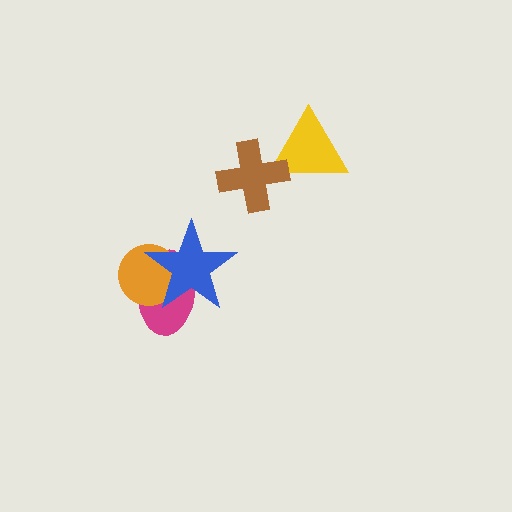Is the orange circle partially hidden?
Yes, it is partially covered by another shape.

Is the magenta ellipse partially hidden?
Yes, it is partially covered by another shape.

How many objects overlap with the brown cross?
1 object overlaps with the brown cross.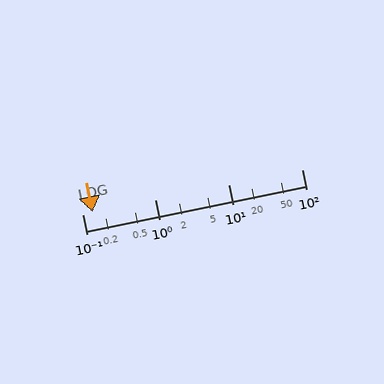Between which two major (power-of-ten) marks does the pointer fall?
The pointer is between 0.1 and 1.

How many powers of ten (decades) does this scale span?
The scale spans 3 decades, from 0.1 to 100.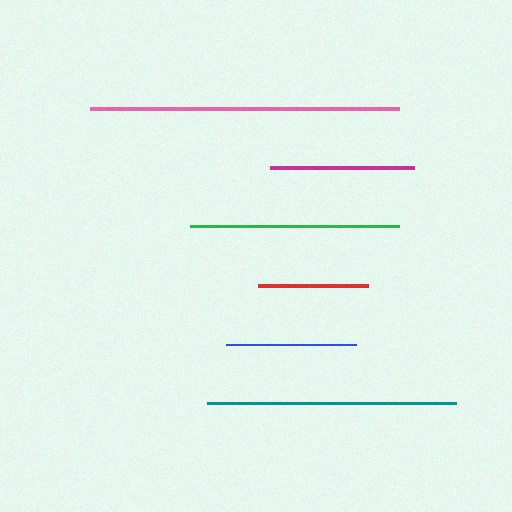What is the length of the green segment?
The green segment is approximately 209 pixels long.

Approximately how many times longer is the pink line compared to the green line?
The pink line is approximately 1.5 times the length of the green line.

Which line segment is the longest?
The pink line is the longest at approximately 308 pixels.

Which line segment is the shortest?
The red line is the shortest at approximately 109 pixels.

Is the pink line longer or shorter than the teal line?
The pink line is longer than the teal line.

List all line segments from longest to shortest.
From longest to shortest: pink, teal, green, magenta, blue, red.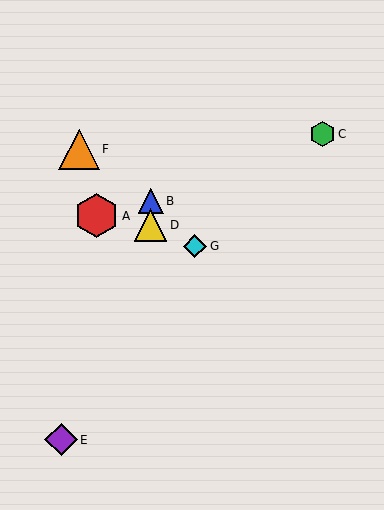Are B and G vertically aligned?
No, B is at x≈151 and G is at x≈195.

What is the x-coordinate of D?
Object D is at x≈151.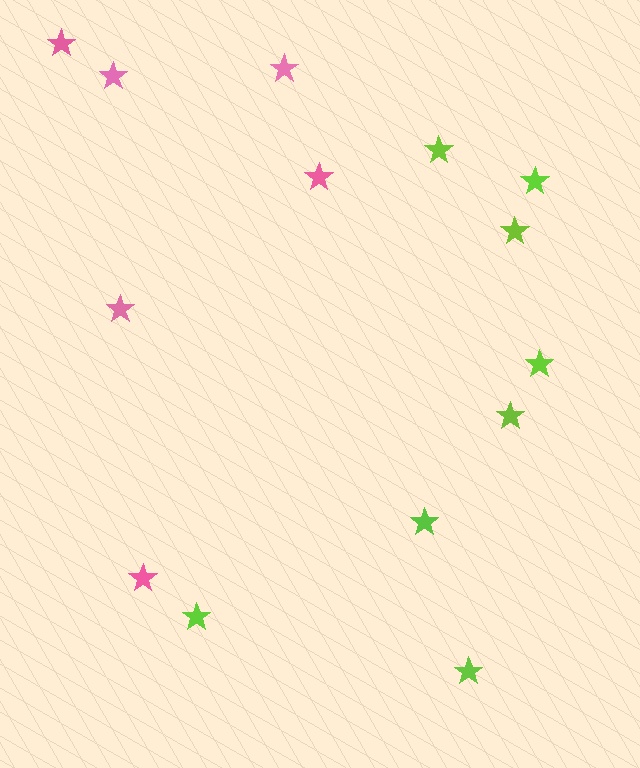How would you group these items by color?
There are 2 groups: one group of lime stars (8) and one group of pink stars (6).